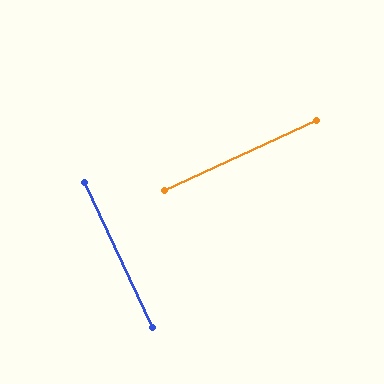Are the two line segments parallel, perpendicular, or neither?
Perpendicular — they meet at approximately 89°.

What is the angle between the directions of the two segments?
Approximately 89 degrees.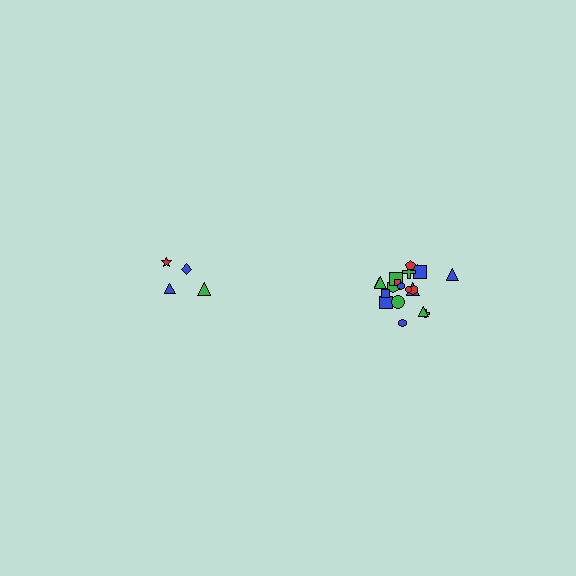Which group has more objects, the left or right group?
The right group.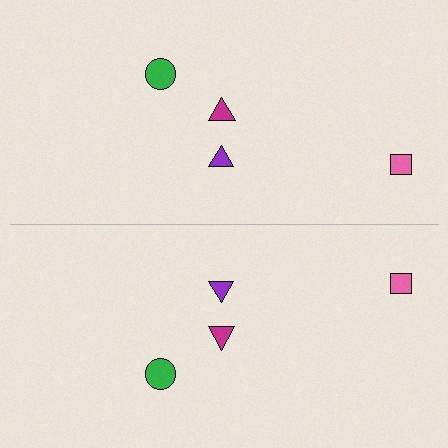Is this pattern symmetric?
Yes, this pattern has bilateral (reflection) symmetry.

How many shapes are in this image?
There are 8 shapes in this image.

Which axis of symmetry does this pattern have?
The pattern has a horizontal axis of symmetry running through the center of the image.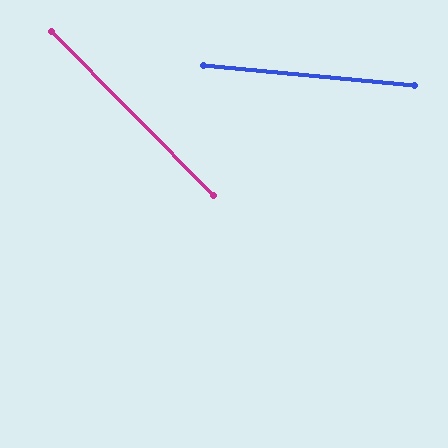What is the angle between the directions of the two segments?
Approximately 40 degrees.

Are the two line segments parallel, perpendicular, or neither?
Neither parallel nor perpendicular — they differ by about 40°.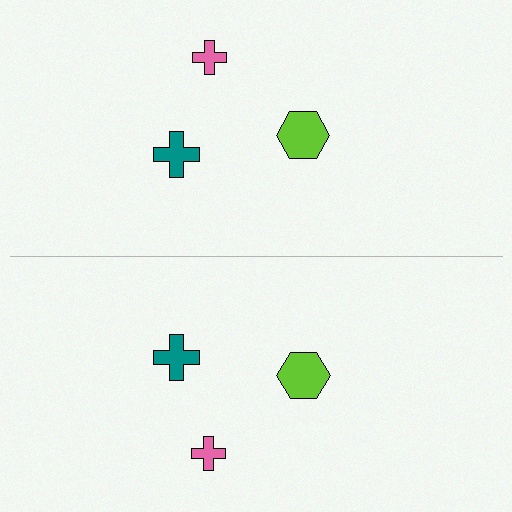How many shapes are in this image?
There are 6 shapes in this image.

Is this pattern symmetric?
Yes, this pattern has bilateral (reflection) symmetry.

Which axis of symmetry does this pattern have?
The pattern has a horizontal axis of symmetry running through the center of the image.